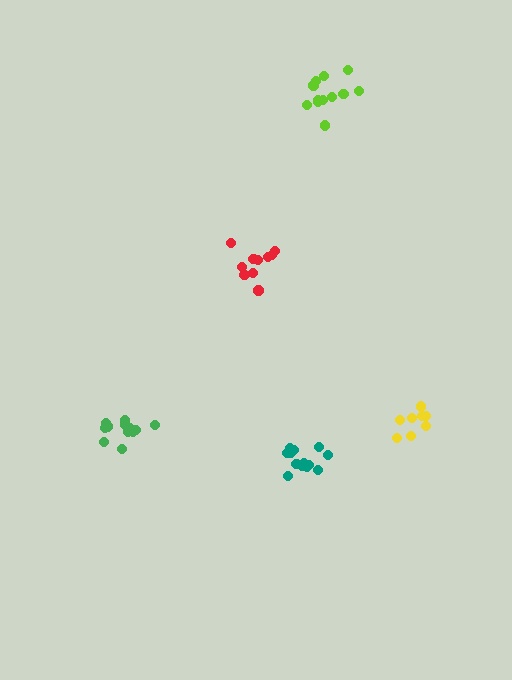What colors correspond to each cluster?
The clusters are colored: green, lime, red, teal, yellow.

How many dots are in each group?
Group 1: 12 dots, Group 2: 12 dots, Group 3: 10 dots, Group 4: 14 dots, Group 5: 8 dots (56 total).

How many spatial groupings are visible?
There are 5 spatial groupings.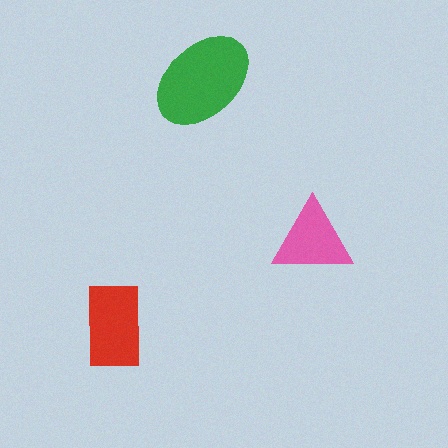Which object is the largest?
The green ellipse.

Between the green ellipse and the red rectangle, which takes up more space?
The green ellipse.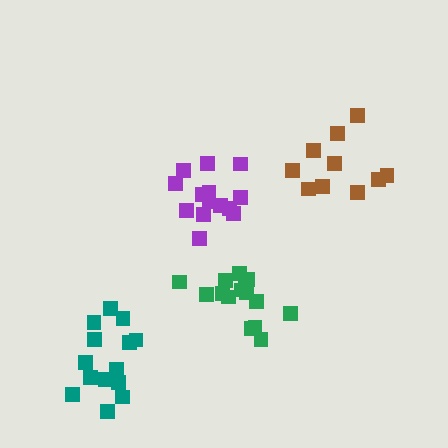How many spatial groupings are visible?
There are 4 spatial groupings.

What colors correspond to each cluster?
The clusters are colored: green, brown, purple, teal.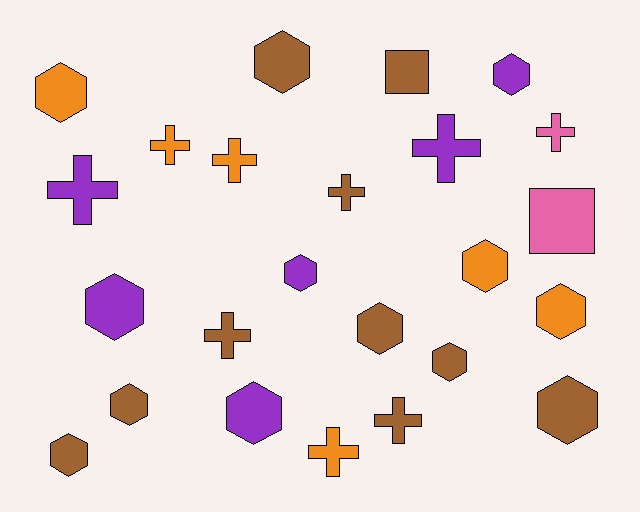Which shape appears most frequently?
Hexagon, with 13 objects.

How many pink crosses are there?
There is 1 pink cross.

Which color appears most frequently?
Brown, with 10 objects.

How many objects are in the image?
There are 24 objects.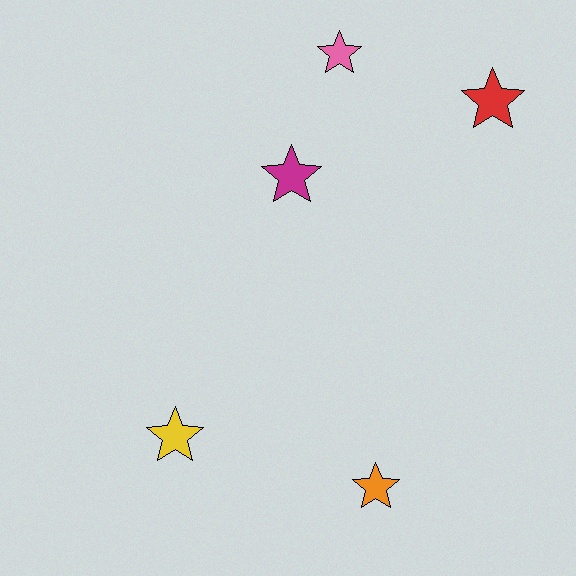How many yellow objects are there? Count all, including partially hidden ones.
There is 1 yellow object.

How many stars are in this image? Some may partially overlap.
There are 5 stars.